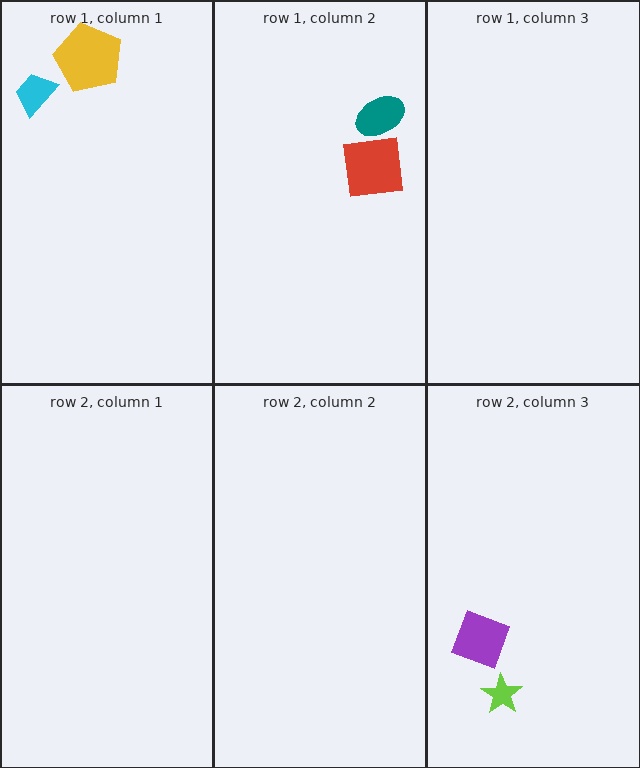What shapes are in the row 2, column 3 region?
The purple diamond, the lime star.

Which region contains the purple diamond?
The row 2, column 3 region.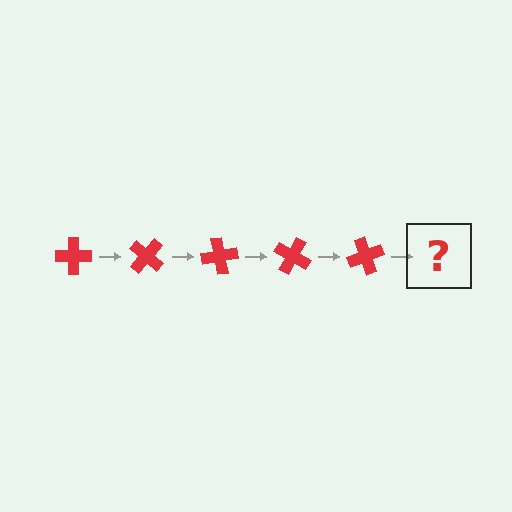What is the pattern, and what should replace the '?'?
The pattern is that the cross rotates 40 degrees each step. The '?' should be a red cross rotated 200 degrees.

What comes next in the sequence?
The next element should be a red cross rotated 200 degrees.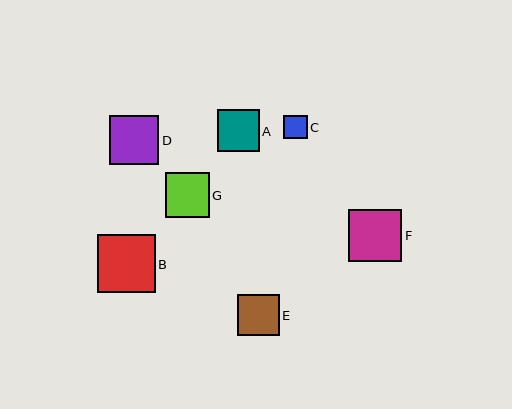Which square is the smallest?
Square C is the smallest with a size of approximately 24 pixels.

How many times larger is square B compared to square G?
Square B is approximately 1.3 times the size of square G.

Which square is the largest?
Square B is the largest with a size of approximately 58 pixels.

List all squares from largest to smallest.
From largest to smallest: B, F, D, G, A, E, C.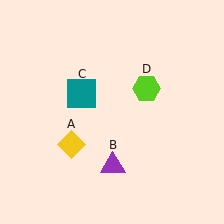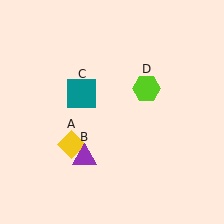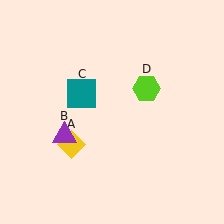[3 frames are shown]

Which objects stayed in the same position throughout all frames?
Yellow diamond (object A) and teal square (object C) and lime hexagon (object D) remained stationary.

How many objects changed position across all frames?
1 object changed position: purple triangle (object B).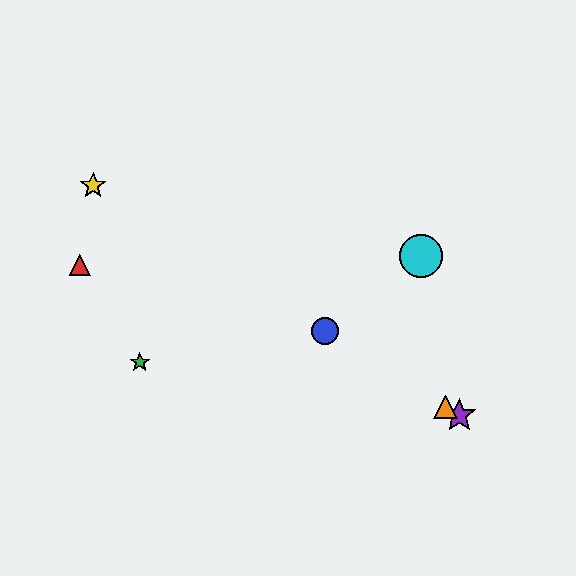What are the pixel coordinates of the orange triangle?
The orange triangle is at (445, 407).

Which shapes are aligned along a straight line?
The blue circle, the yellow star, the purple star, the orange triangle are aligned along a straight line.